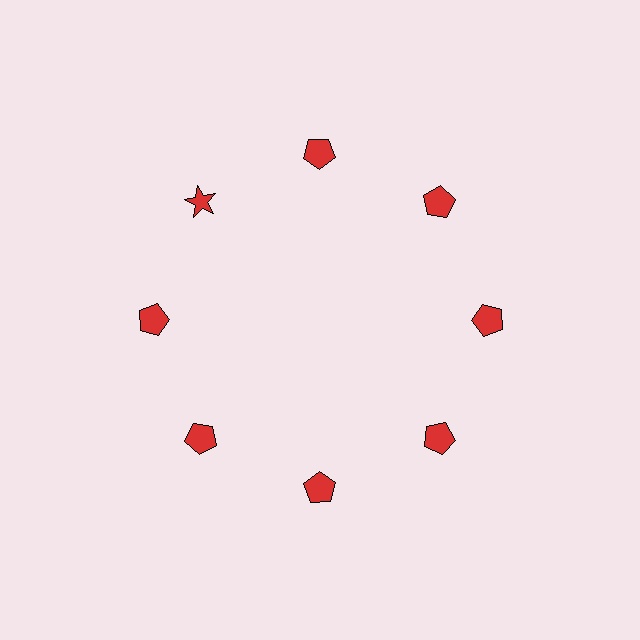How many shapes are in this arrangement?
There are 8 shapes arranged in a ring pattern.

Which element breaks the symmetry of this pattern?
The red star at roughly the 10 o'clock position breaks the symmetry. All other shapes are red pentagons.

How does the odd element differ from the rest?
It has a different shape: star instead of pentagon.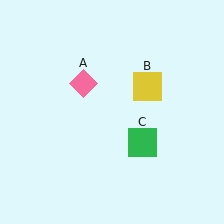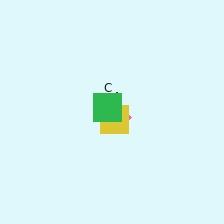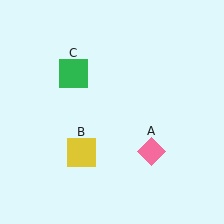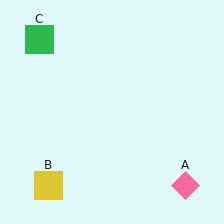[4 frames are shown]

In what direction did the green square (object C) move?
The green square (object C) moved up and to the left.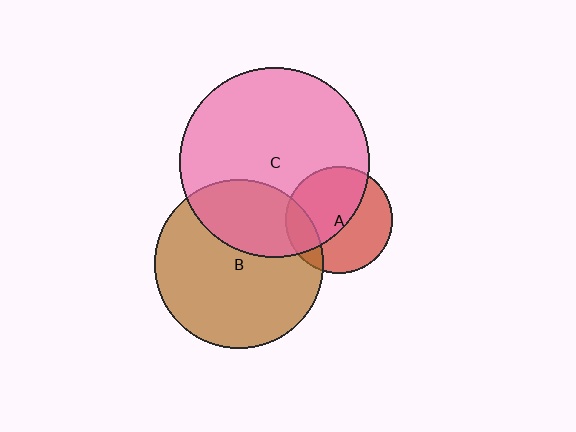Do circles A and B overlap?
Yes.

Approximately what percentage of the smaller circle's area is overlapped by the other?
Approximately 20%.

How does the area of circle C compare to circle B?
Approximately 1.3 times.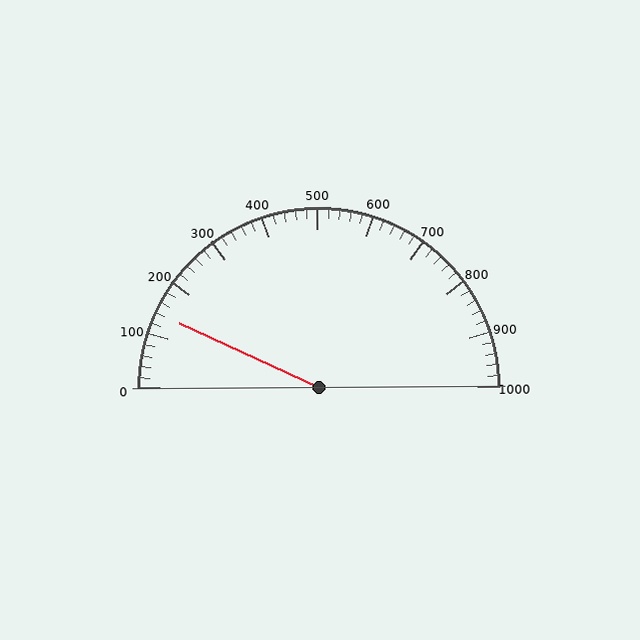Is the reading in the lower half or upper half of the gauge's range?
The reading is in the lower half of the range (0 to 1000).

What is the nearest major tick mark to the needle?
The nearest major tick mark is 100.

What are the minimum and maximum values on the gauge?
The gauge ranges from 0 to 1000.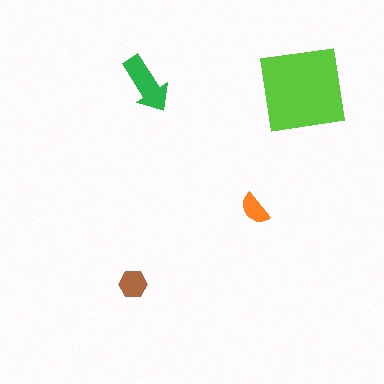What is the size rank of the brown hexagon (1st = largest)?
3rd.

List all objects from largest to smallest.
The lime square, the green arrow, the brown hexagon, the orange semicircle.